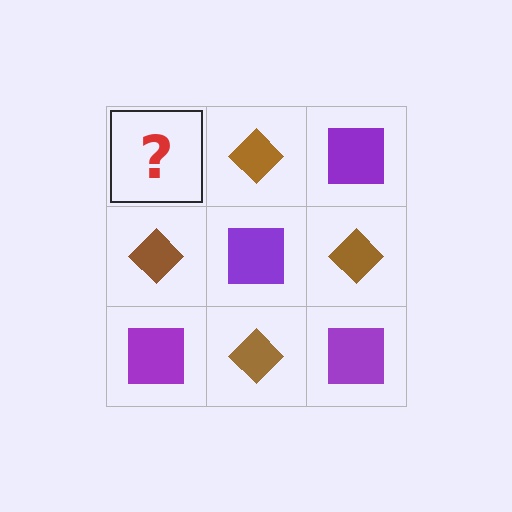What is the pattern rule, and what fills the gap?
The rule is that it alternates purple square and brown diamond in a checkerboard pattern. The gap should be filled with a purple square.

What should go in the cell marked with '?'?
The missing cell should contain a purple square.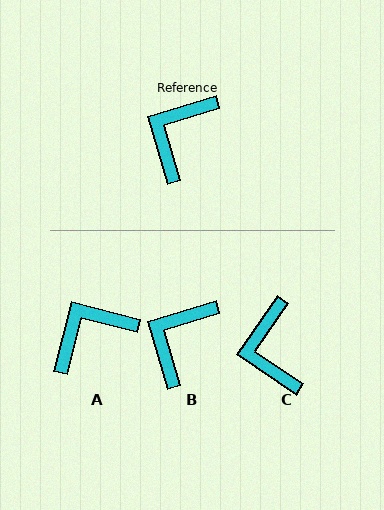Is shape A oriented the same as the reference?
No, it is off by about 31 degrees.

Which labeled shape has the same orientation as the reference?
B.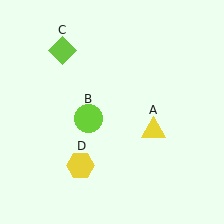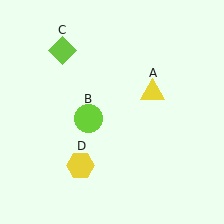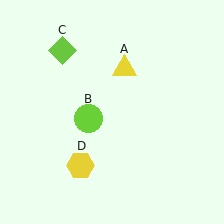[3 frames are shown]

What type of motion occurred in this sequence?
The yellow triangle (object A) rotated counterclockwise around the center of the scene.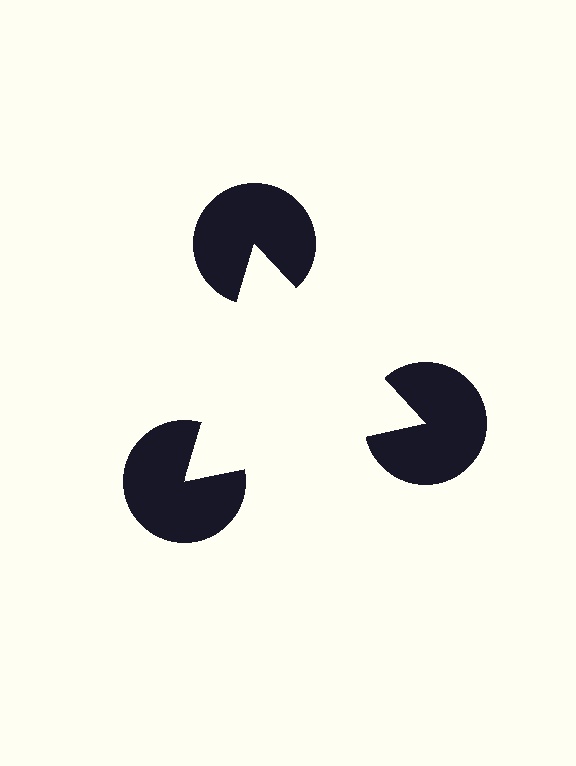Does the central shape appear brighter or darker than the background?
It typically appears slightly brighter than the background, even though no actual brightness change is drawn.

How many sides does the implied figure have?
3 sides.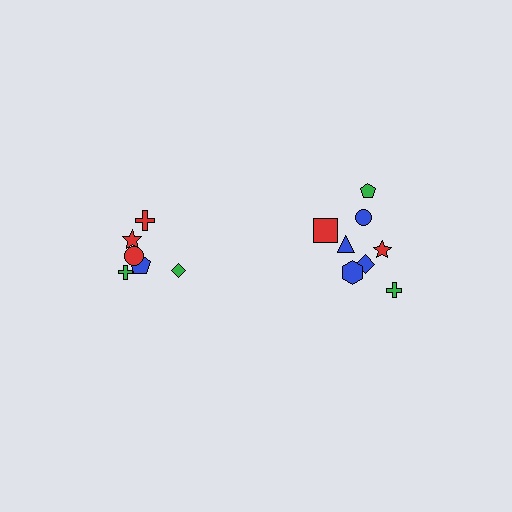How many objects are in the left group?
There are 6 objects.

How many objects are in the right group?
There are 8 objects.